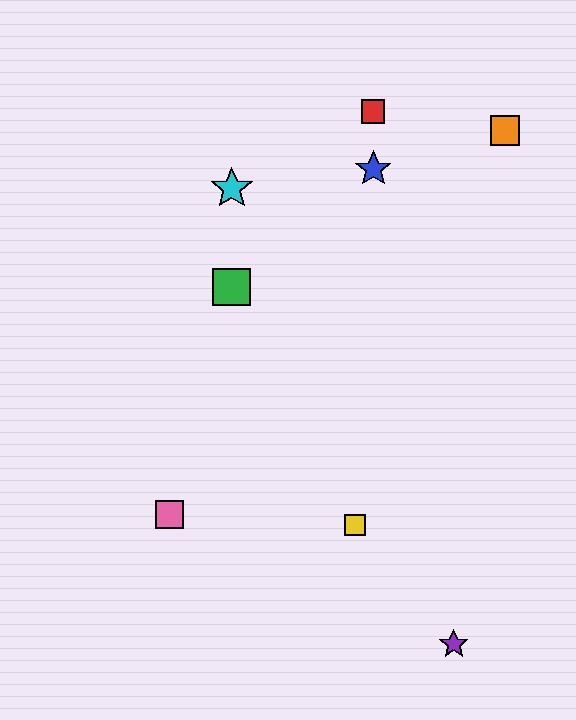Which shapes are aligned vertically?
The green square, the cyan star are aligned vertically.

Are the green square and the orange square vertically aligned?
No, the green square is at x≈232 and the orange square is at x≈505.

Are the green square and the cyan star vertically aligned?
Yes, both are at x≈232.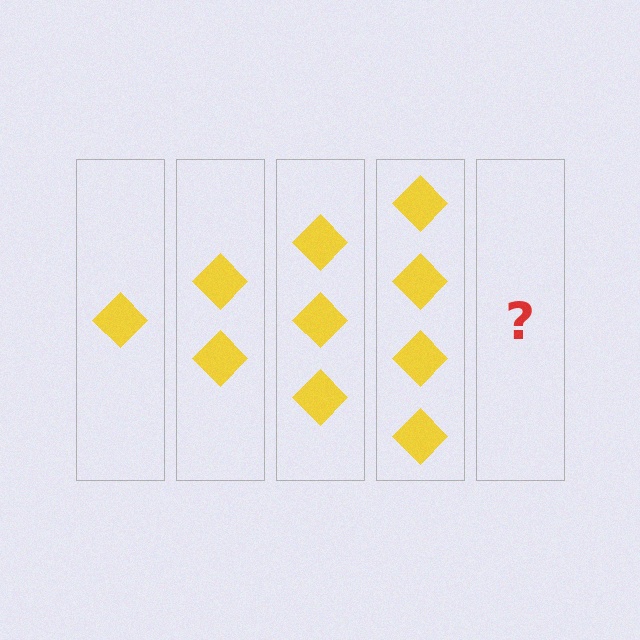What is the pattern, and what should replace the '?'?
The pattern is that each step adds one more diamond. The '?' should be 5 diamonds.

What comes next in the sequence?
The next element should be 5 diamonds.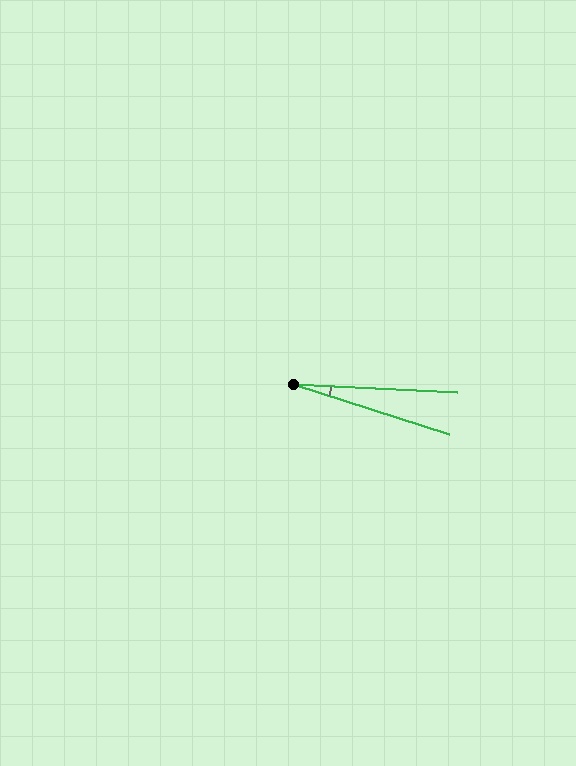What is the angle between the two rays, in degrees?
Approximately 15 degrees.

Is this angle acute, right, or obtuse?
It is acute.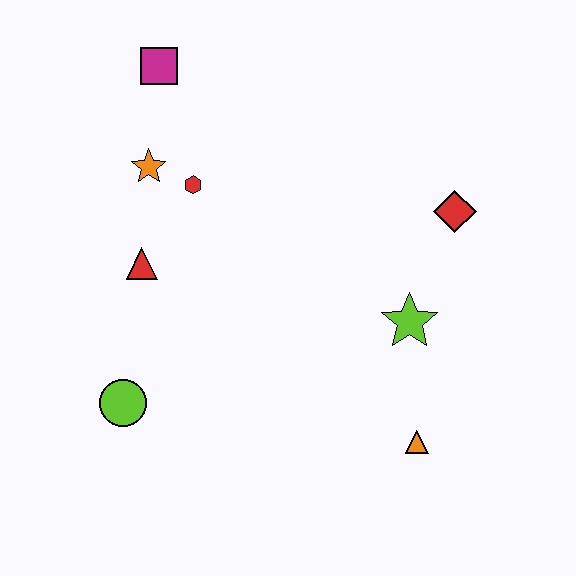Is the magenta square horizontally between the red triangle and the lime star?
Yes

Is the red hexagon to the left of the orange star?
No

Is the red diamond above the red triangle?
Yes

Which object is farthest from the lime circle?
The red diamond is farthest from the lime circle.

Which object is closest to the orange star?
The red hexagon is closest to the orange star.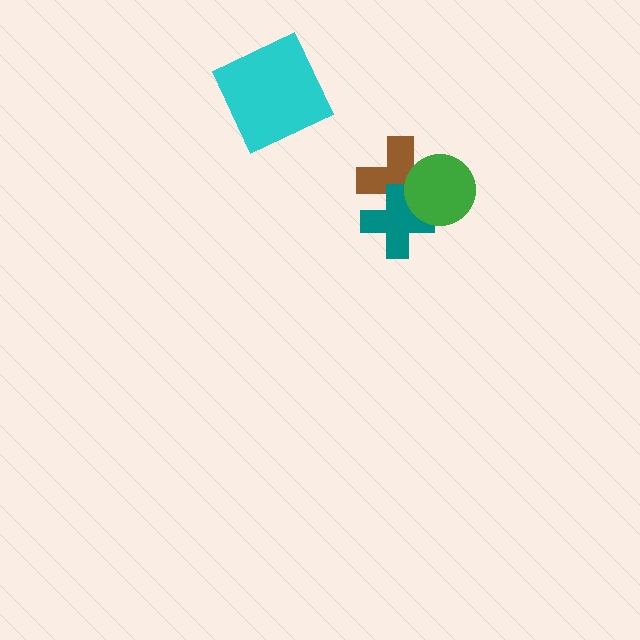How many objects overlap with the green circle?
2 objects overlap with the green circle.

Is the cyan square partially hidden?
No, no other shape covers it.